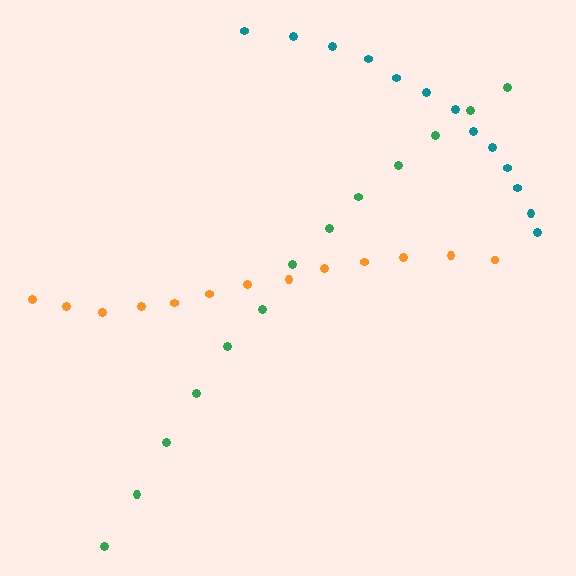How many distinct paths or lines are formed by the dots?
There are 3 distinct paths.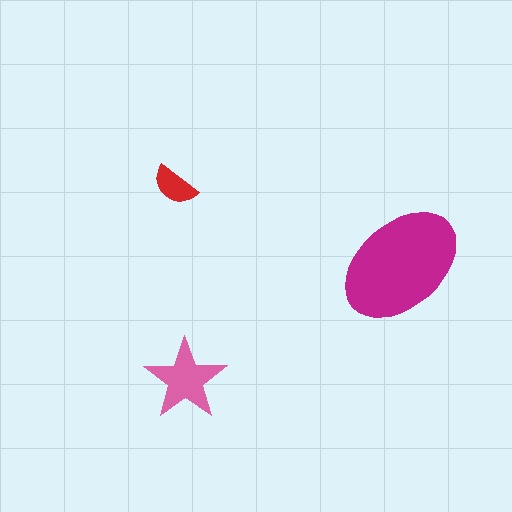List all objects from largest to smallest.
The magenta ellipse, the pink star, the red semicircle.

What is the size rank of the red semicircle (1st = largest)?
3rd.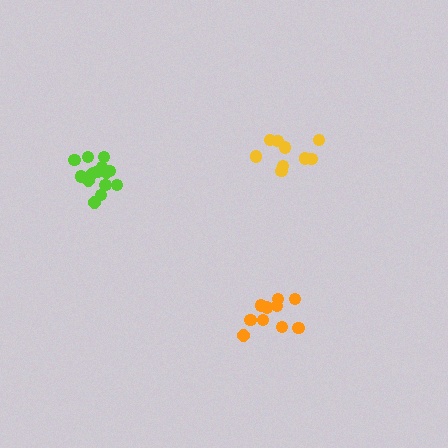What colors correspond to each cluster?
The clusters are colored: orange, lime, yellow.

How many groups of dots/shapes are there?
There are 3 groups.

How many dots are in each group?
Group 1: 10 dots, Group 2: 15 dots, Group 3: 9 dots (34 total).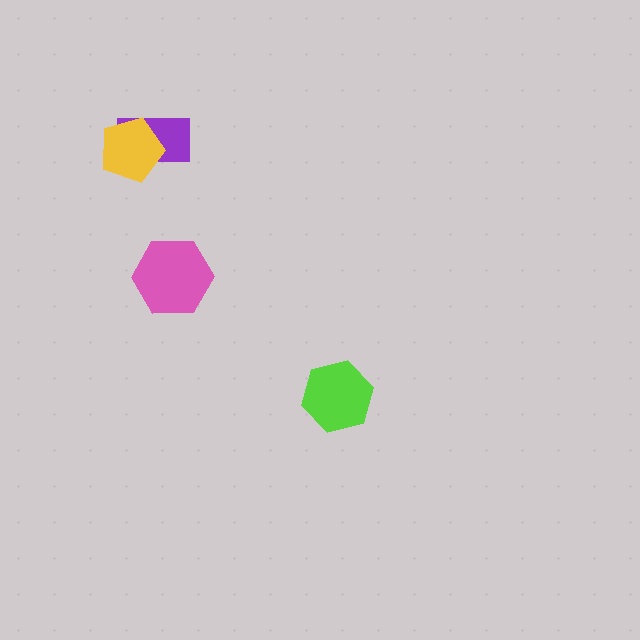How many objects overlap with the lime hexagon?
0 objects overlap with the lime hexagon.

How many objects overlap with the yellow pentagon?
1 object overlaps with the yellow pentagon.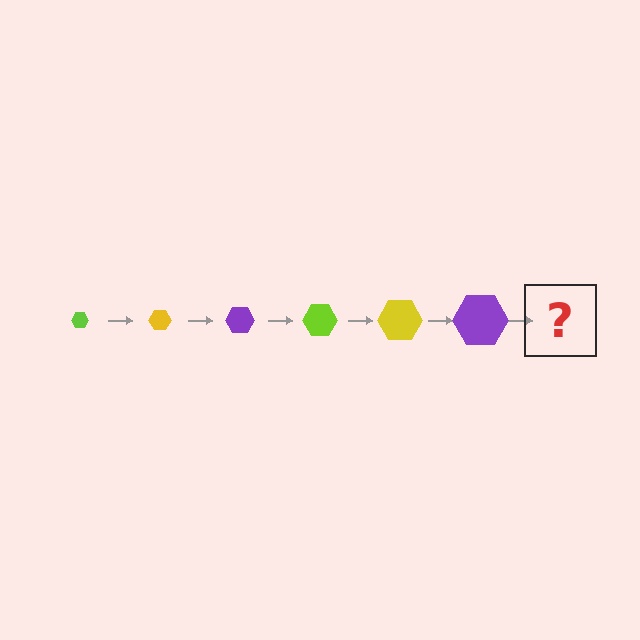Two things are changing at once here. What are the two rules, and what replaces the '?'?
The two rules are that the hexagon grows larger each step and the color cycles through lime, yellow, and purple. The '?' should be a lime hexagon, larger than the previous one.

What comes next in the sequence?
The next element should be a lime hexagon, larger than the previous one.